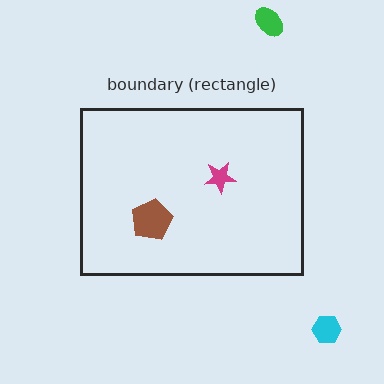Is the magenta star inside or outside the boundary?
Inside.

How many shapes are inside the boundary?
2 inside, 2 outside.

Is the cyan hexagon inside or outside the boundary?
Outside.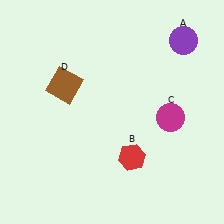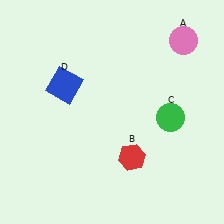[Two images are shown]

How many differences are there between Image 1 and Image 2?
There are 3 differences between the two images.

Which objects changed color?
A changed from purple to pink. C changed from magenta to green. D changed from brown to blue.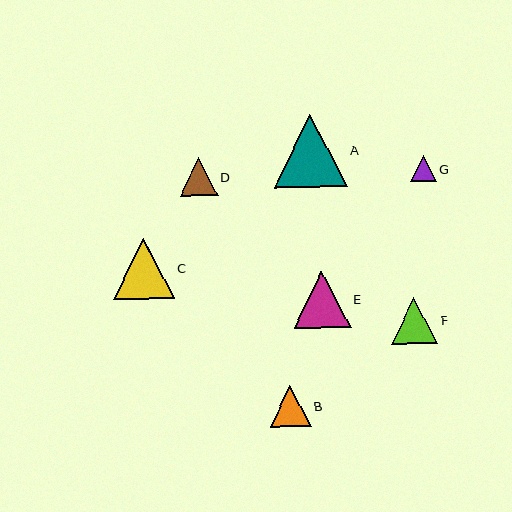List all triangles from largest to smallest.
From largest to smallest: A, C, E, F, B, D, G.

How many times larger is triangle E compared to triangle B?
Triangle E is approximately 1.4 times the size of triangle B.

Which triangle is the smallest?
Triangle G is the smallest with a size of approximately 26 pixels.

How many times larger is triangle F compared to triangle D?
Triangle F is approximately 1.2 times the size of triangle D.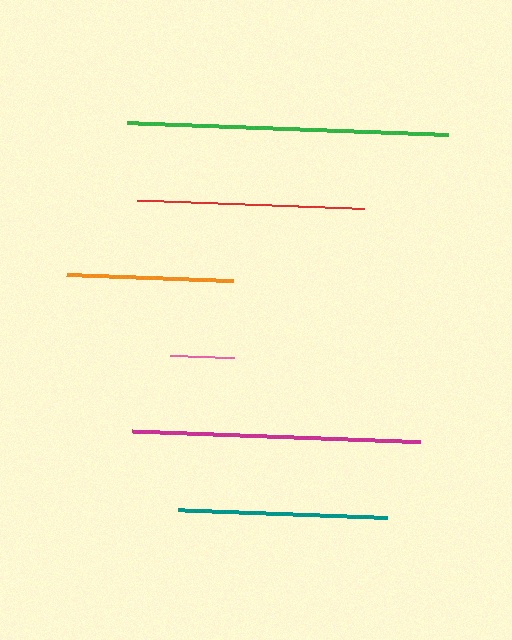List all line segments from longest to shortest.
From longest to shortest: green, magenta, red, teal, orange, pink.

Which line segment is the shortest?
The pink line is the shortest at approximately 64 pixels.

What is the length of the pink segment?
The pink segment is approximately 64 pixels long.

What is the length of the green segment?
The green segment is approximately 321 pixels long.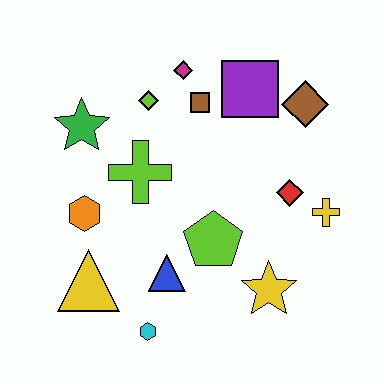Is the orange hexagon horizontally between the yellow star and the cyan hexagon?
No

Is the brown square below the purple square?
Yes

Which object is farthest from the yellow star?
The green star is farthest from the yellow star.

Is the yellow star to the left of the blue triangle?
No